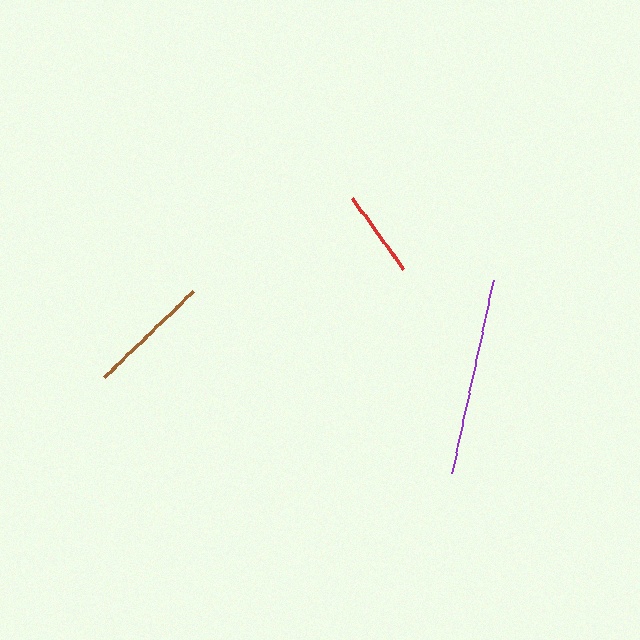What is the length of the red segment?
The red segment is approximately 88 pixels long.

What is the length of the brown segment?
The brown segment is approximately 124 pixels long.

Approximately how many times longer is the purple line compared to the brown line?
The purple line is approximately 1.6 times the length of the brown line.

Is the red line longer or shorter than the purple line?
The purple line is longer than the red line.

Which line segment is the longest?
The purple line is the longest at approximately 197 pixels.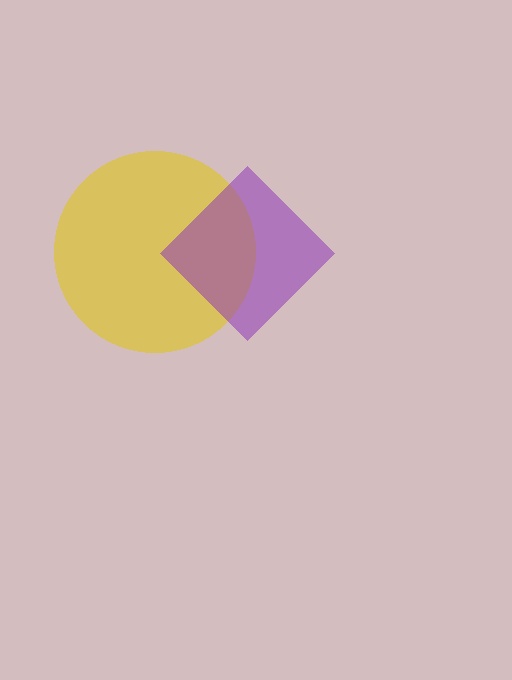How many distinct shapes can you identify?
There are 2 distinct shapes: a yellow circle, a purple diamond.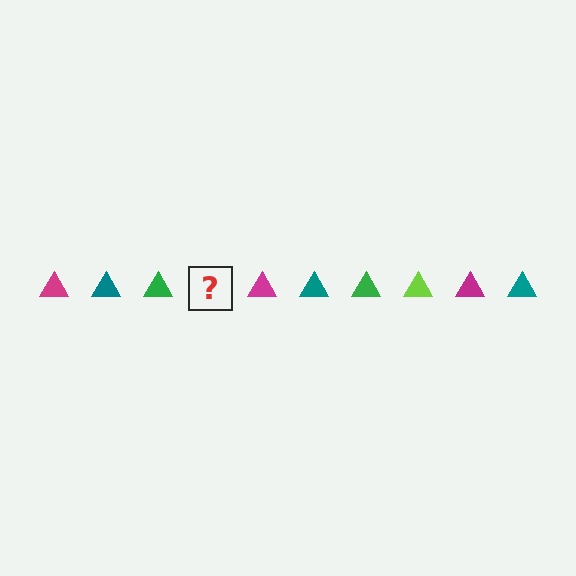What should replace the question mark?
The question mark should be replaced with a lime triangle.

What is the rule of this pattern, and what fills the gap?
The rule is that the pattern cycles through magenta, teal, green, lime triangles. The gap should be filled with a lime triangle.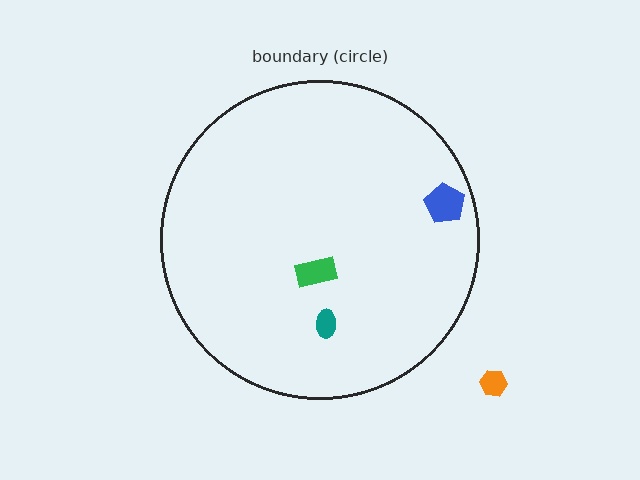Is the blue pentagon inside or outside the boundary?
Inside.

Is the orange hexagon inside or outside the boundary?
Outside.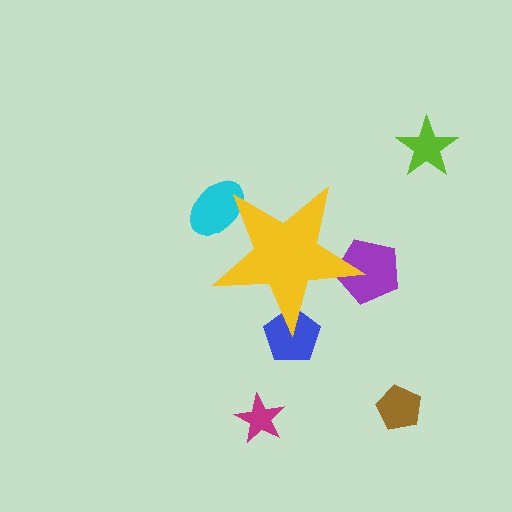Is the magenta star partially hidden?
No, the magenta star is fully visible.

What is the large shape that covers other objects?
A yellow star.